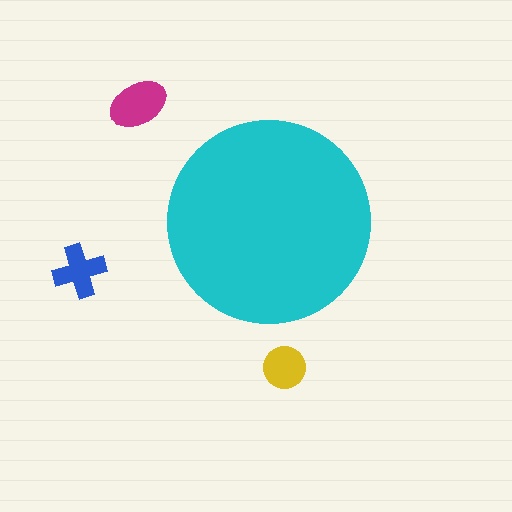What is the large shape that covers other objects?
A cyan circle.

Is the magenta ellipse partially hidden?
No, the magenta ellipse is fully visible.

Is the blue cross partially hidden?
No, the blue cross is fully visible.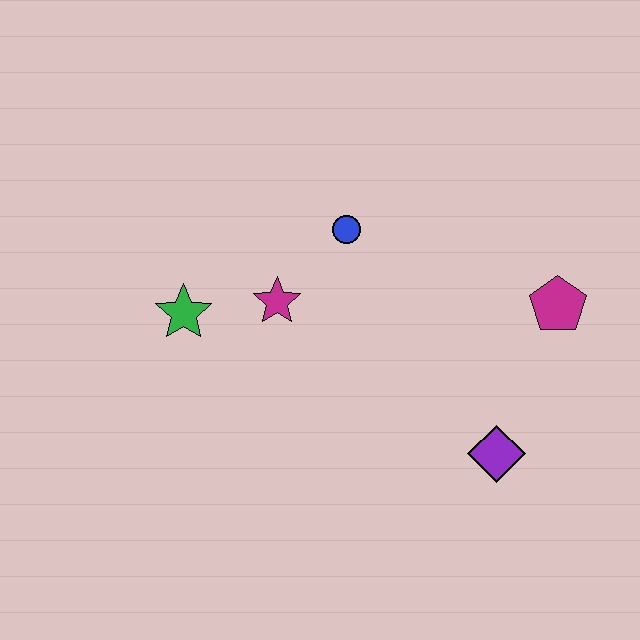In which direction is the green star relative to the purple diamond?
The green star is to the left of the purple diamond.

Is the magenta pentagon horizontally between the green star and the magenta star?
No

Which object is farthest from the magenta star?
The magenta pentagon is farthest from the magenta star.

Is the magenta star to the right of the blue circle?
No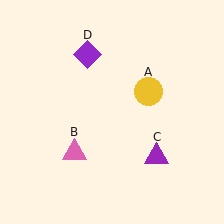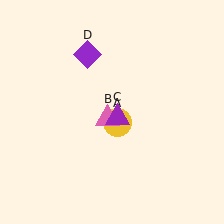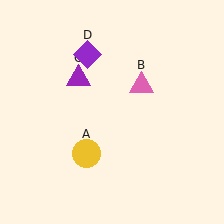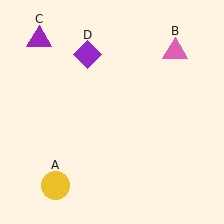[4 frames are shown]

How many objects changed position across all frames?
3 objects changed position: yellow circle (object A), pink triangle (object B), purple triangle (object C).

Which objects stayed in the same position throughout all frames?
Purple diamond (object D) remained stationary.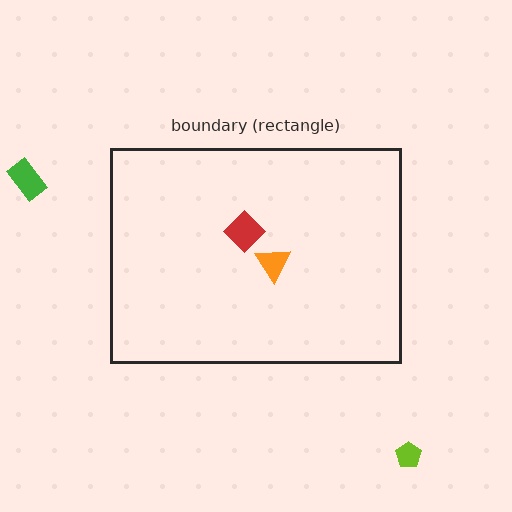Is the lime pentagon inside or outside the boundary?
Outside.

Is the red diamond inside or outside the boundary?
Inside.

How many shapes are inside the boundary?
2 inside, 2 outside.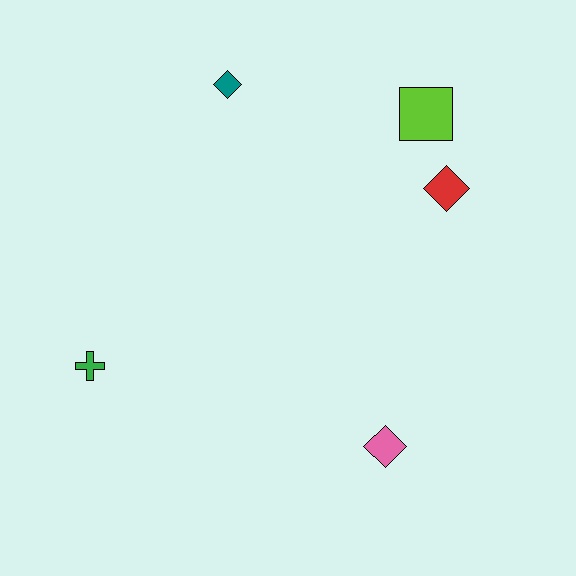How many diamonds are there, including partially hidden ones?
There are 3 diamonds.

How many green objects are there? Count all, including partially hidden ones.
There is 1 green object.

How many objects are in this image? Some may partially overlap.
There are 5 objects.